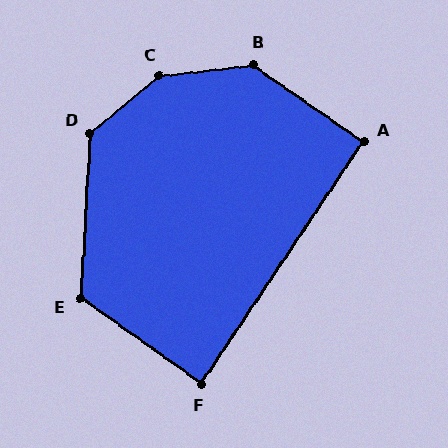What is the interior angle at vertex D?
Approximately 133 degrees (obtuse).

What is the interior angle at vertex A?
Approximately 91 degrees (approximately right).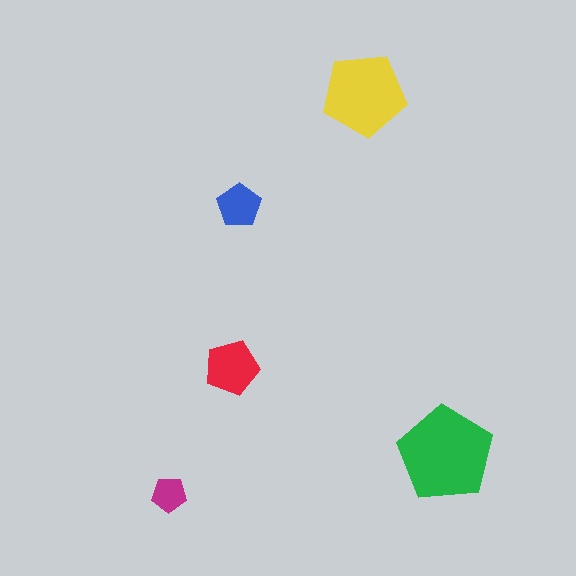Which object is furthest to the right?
The green pentagon is rightmost.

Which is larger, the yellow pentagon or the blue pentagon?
The yellow one.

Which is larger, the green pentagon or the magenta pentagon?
The green one.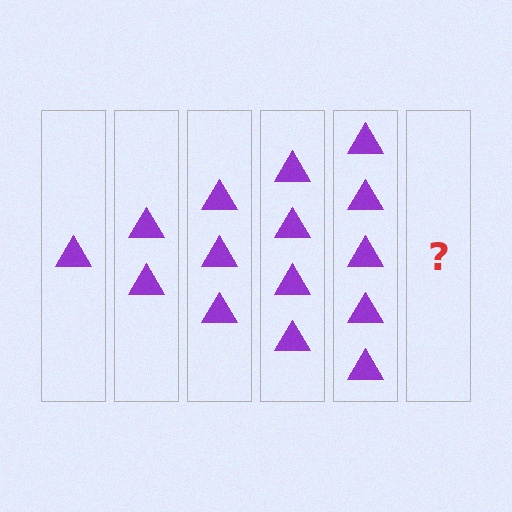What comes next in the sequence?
The next element should be 6 triangles.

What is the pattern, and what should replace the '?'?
The pattern is that each step adds one more triangle. The '?' should be 6 triangles.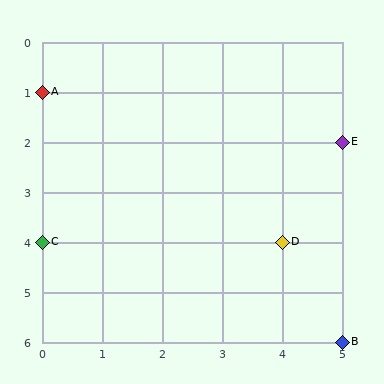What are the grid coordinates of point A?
Point A is at grid coordinates (0, 1).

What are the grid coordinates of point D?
Point D is at grid coordinates (4, 4).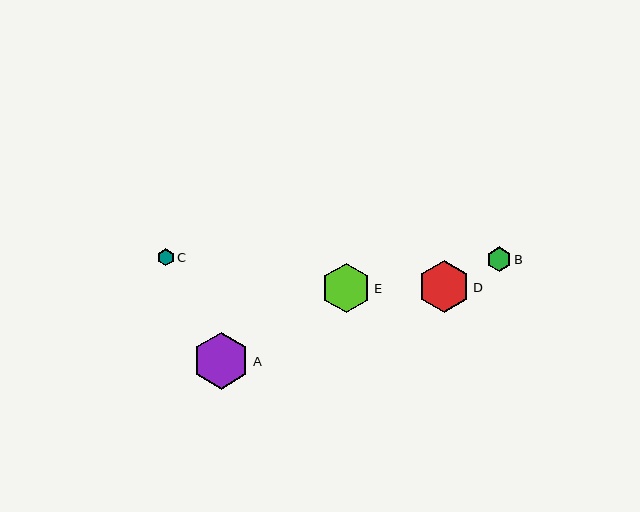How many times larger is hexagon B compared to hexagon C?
Hexagon B is approximately 1.4 times the size of hexagon C.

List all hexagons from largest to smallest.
From largest to smallest: A, D, E, B, C.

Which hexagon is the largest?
Hexagon A is the largest with a size of approximately 57 pixels.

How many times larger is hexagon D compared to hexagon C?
Hexagon D is approximately 3.1 times the size of hexagon C.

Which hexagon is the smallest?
Hexagon C is the smallest with a size of approximately 17 pixels.